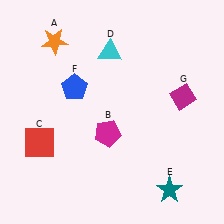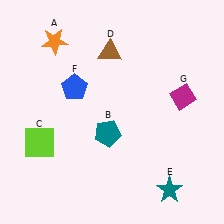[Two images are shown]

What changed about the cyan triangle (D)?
In Image 1, D is cyan. In Image 2, it changed to brown.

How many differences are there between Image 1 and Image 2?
There are 3 differences between the two images.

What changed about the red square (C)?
In Image 1, C is red. In Image 2, it changed to lime.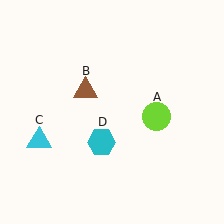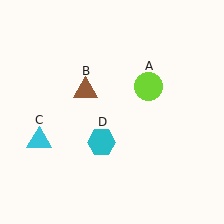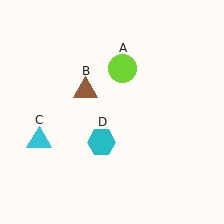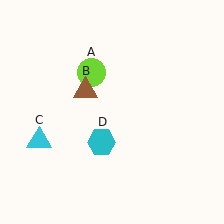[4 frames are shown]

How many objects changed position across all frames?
1 object changed position: lime circle (object A).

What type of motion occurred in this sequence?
The lime circle (object A) rotated counterclockwise around the center of the scene.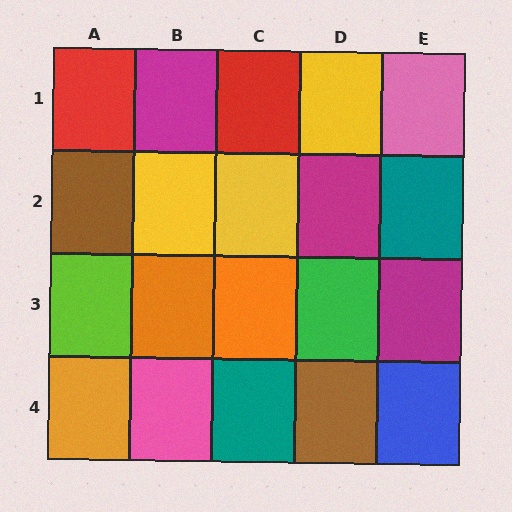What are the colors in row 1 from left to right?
Red, magenta, red, yellow, pink.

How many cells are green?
1 cell is green.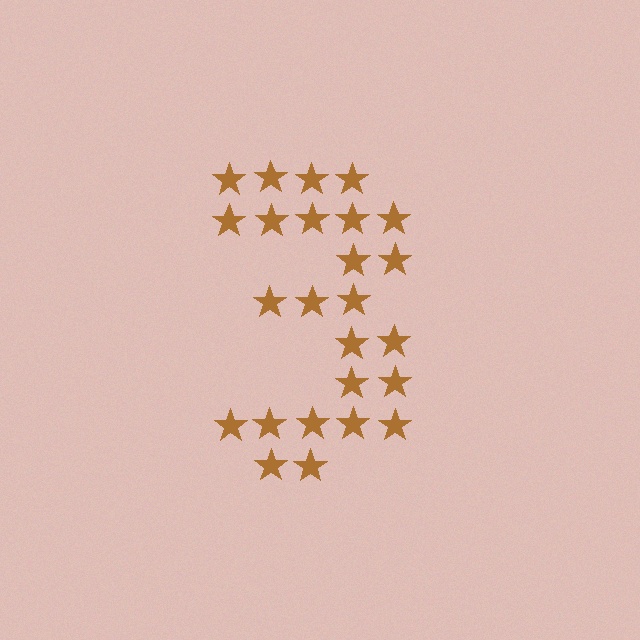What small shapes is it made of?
It is made of small stars.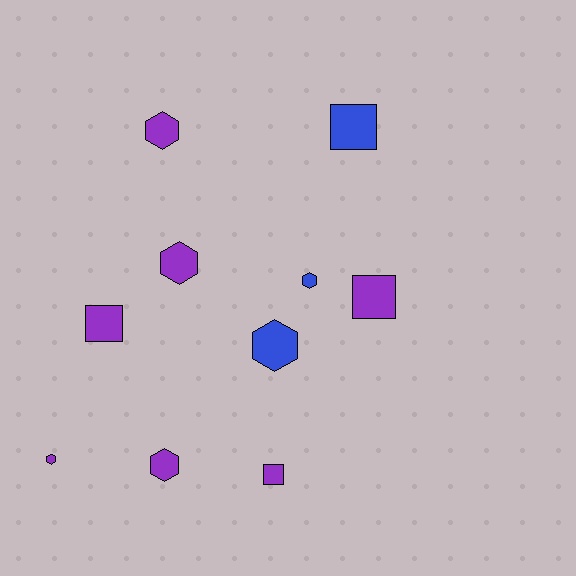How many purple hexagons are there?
There are 4 purple hexagons.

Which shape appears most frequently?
Hexagon, with 6 objects.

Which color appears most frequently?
Purple, with 7 objects.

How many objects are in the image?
There are 10 objects.